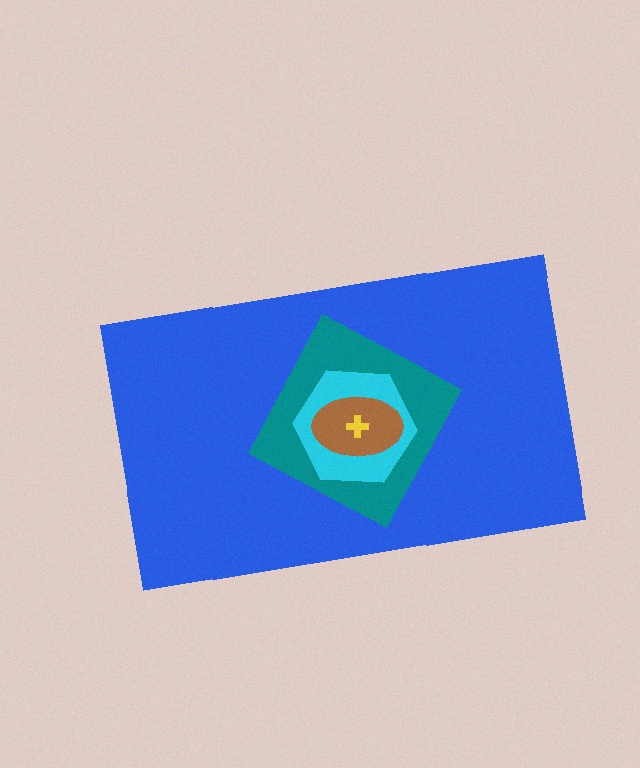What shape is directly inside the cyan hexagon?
The brown ellipse.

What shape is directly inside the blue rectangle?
The teal square.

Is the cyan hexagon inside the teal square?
Yes.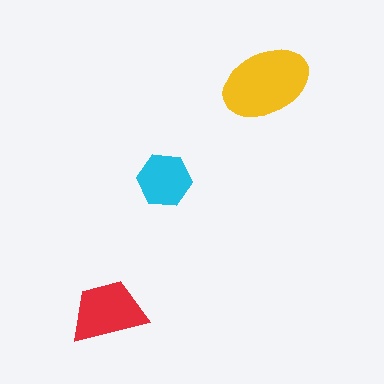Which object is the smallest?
The cyan hexagon.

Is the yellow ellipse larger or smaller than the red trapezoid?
Larger.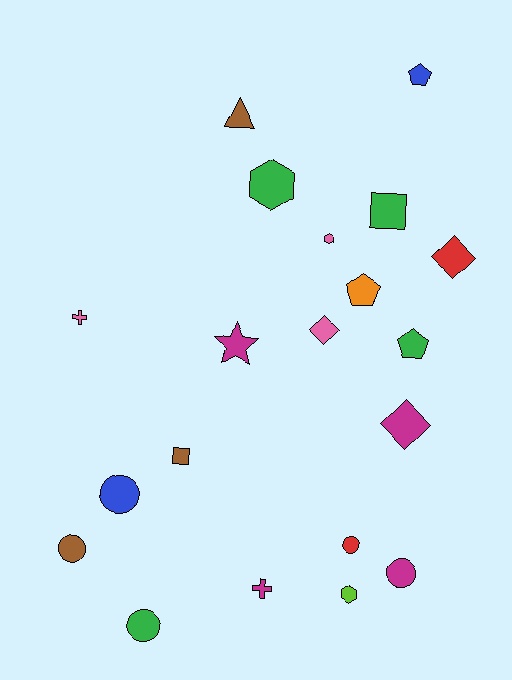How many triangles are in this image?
There is 1 triangle.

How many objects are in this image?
There are 20 objects.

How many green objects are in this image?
There are 4 green objects.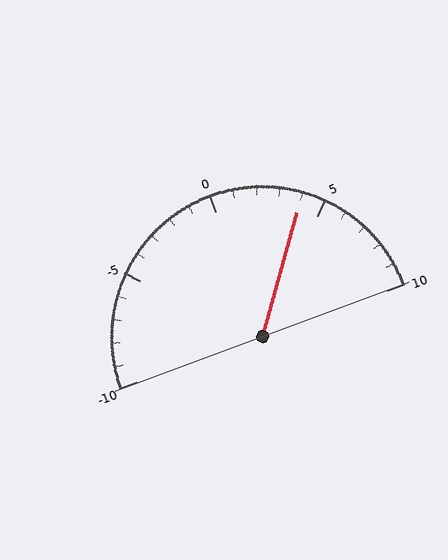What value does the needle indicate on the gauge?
The needle indicates approximately 4.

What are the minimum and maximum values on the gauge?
The gauge ranges from -10 to 10.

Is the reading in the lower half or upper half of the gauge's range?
The reading is in the upper half of the range (-10 to 10).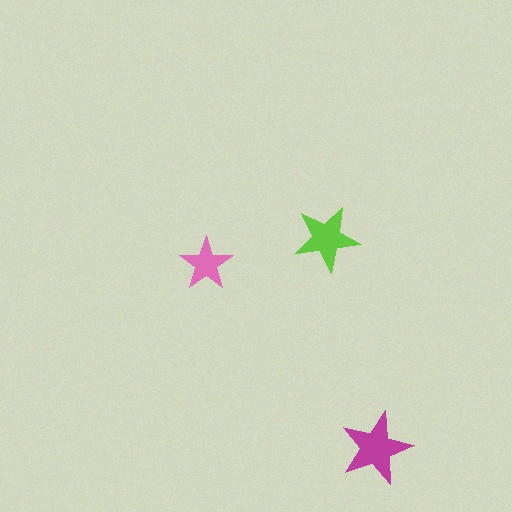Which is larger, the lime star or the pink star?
The lime one.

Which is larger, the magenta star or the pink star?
The magenta one.